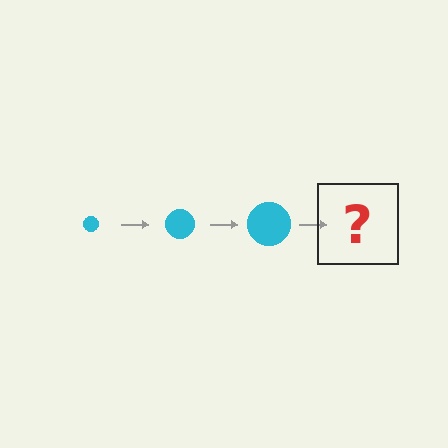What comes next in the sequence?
The next element should be a cyan circle, larger than the previous one.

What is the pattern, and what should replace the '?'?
The pattern is that the circle gets progressively larger each step. The '?' should be a cyan circle, larger than the previous one.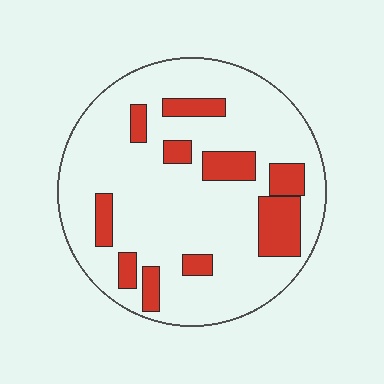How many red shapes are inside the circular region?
10.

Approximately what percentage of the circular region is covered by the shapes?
Approximately 20%.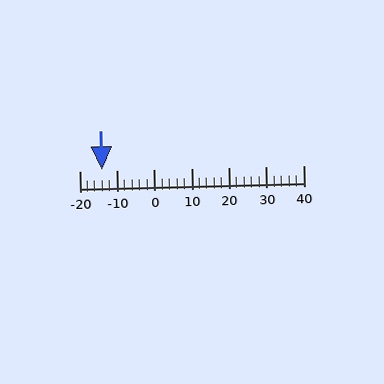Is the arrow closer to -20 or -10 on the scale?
The arrow is closer to -10.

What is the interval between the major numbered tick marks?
The major tick marks are spaced 10 units apart.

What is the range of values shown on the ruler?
The ruler shows values from -20 to 40.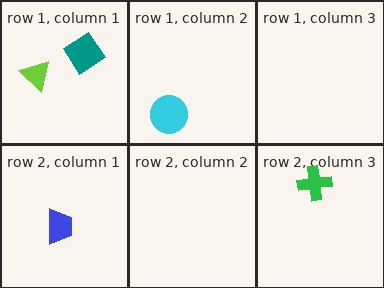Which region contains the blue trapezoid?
The row 2, column 1 region.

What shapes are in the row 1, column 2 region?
The cyan circle.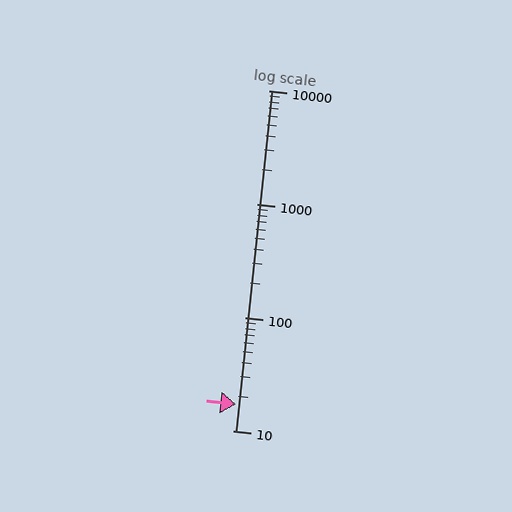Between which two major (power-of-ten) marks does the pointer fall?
The pointer is between 10 and 100.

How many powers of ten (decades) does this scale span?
The scale spans 3 decades, from 10 to 10000.